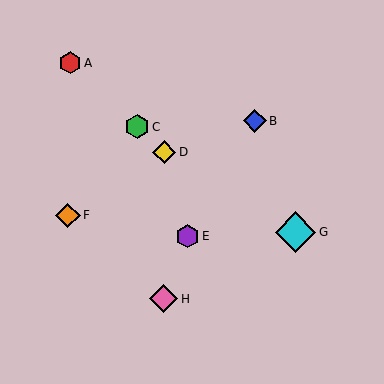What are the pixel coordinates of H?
Object H is at (163, 299).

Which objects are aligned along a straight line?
Objects A, C, D are aligned along a straight line.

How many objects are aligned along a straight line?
3 objects (A, C, D) are aligned along a straight line.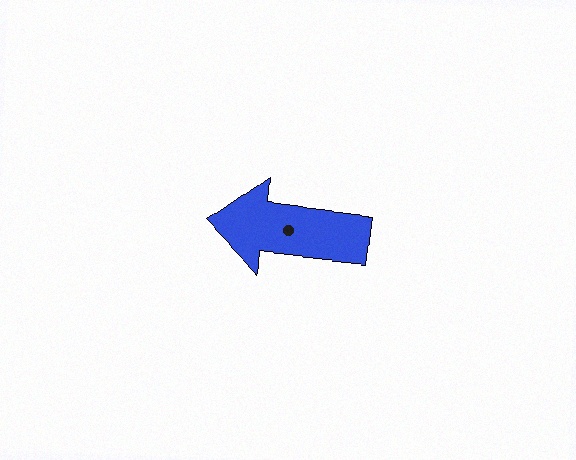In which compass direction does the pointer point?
West.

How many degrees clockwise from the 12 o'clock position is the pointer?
Approximately 276 degrees.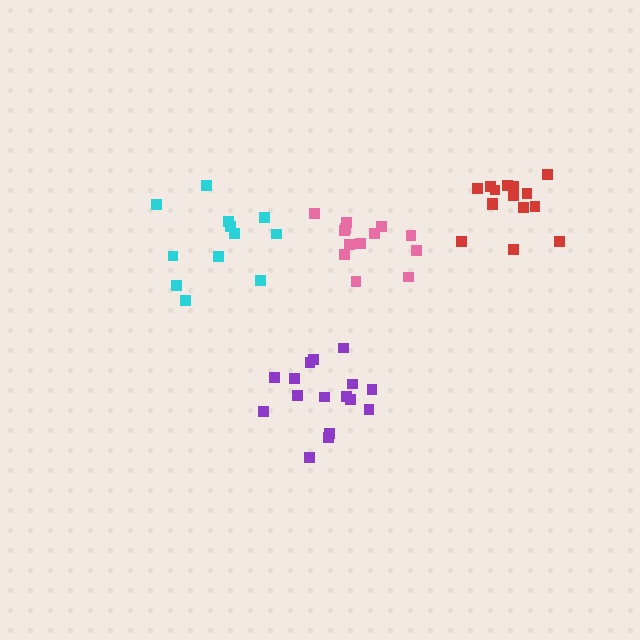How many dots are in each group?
Group 1: 16 dots, Group 2: 12 dots, Group 3: 15 dots, Group 4: 13 dots (56 total).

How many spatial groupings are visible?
There are 4 spatial groupings.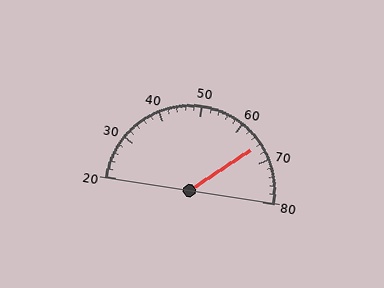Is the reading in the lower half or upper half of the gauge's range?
The reading is in the upper half of the range (20 to 80).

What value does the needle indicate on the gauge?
The needle indicates approximately 66.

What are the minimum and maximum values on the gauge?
The gauge ranges from 20 to 80.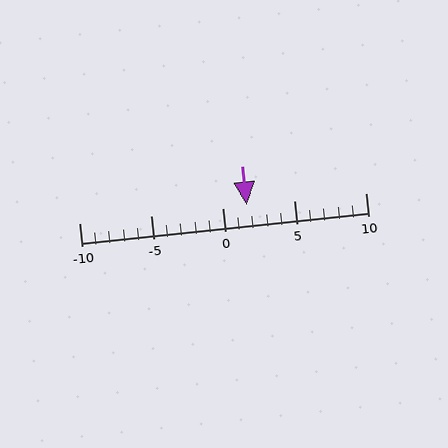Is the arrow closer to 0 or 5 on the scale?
The arrow is closer to 0.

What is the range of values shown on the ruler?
The ruler shows values from -10 to 10.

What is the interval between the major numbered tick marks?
The major tick marks are spaced 5 units apart.